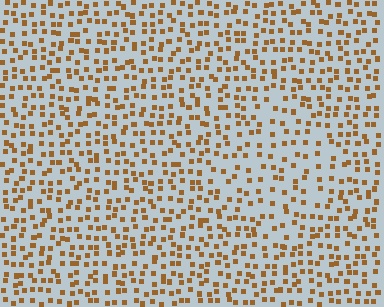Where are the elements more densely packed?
The elements are more densely packed outside the diamond boundary.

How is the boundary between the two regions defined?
The boundary is defined by a change in element density (approximately 1.6x ratio). All elements are the same color, size, and shape.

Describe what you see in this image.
The image contains small brown elements arranged at two different densities. A diamond-shaped region is visible where the elements are less densely packed than the surrounding area.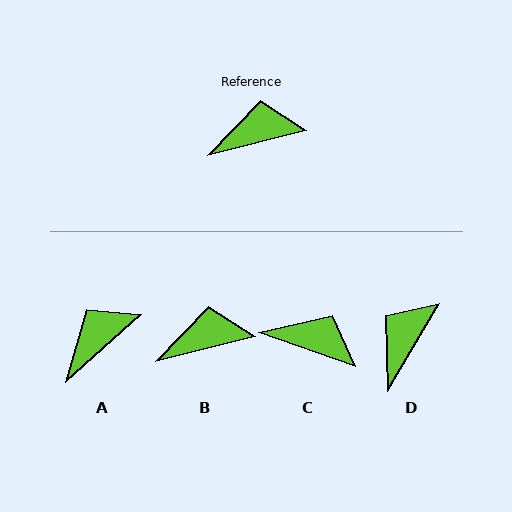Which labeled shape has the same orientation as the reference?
B.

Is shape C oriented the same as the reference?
No, it is off by about 34 degrees.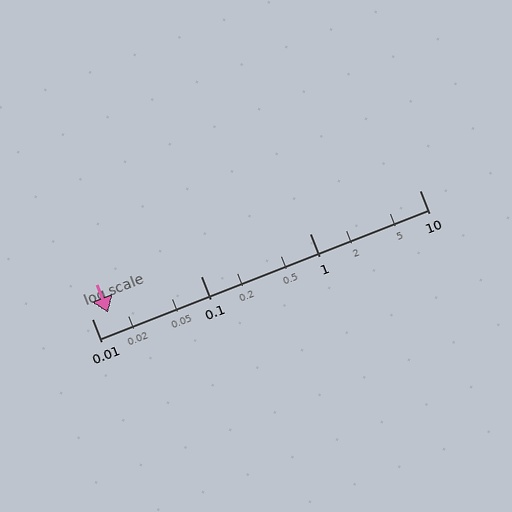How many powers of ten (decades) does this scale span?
The scale spans 3 decades, from 0.01 to 10.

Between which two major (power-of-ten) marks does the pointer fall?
The pointer is between 0.01 and 0.1.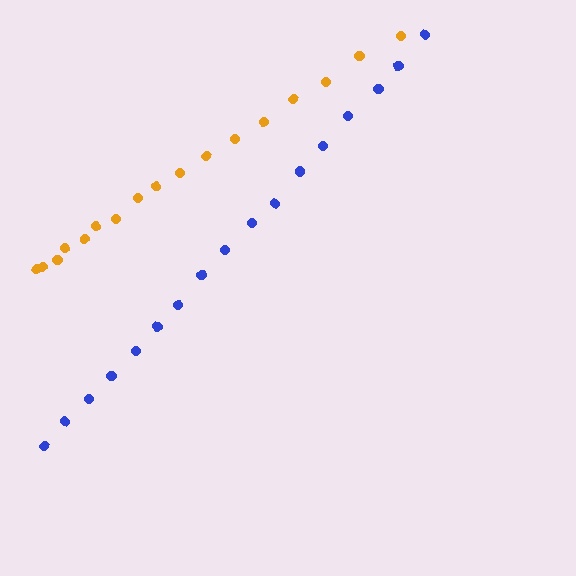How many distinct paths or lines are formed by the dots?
There are 2 distinct paths.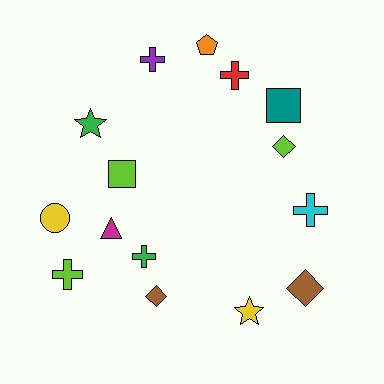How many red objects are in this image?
There is 1 red object.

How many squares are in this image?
There are 2 squares.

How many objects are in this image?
There are 15 objects.